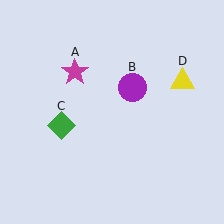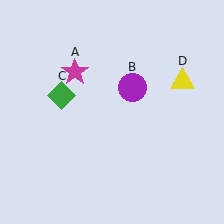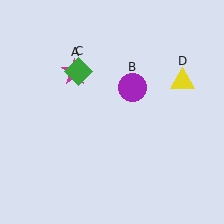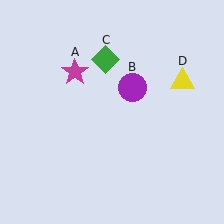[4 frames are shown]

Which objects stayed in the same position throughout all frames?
Magenta star (object A) and purple circle (object B) and yellow triangle (object D) remained stationary.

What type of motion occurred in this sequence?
The green diamond (object C) rotated clockwise around the center of the scene.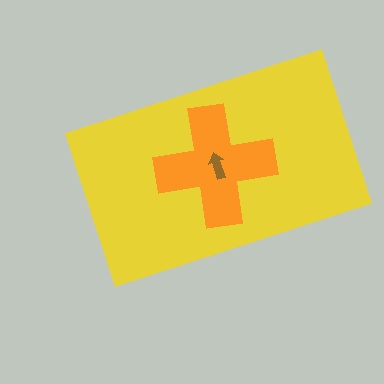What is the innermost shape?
The brown arrow.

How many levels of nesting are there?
3.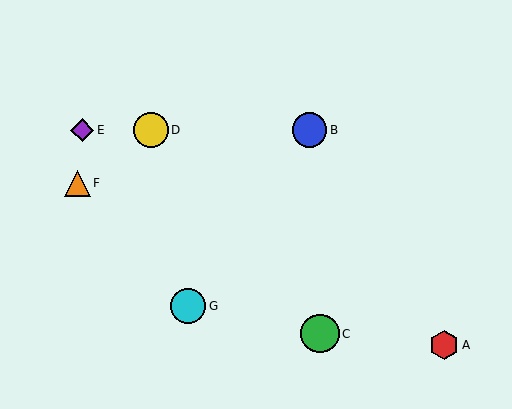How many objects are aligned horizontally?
3 objects (B, D, E) are aligned horizontally.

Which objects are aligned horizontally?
Objects B, D, E are aligned horizontally.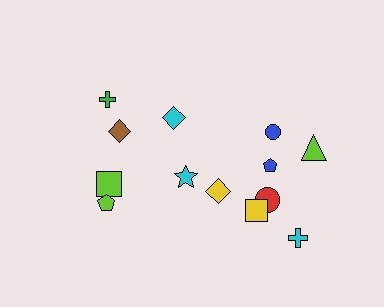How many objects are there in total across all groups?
There are 13 objects.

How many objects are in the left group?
There are 5 objects.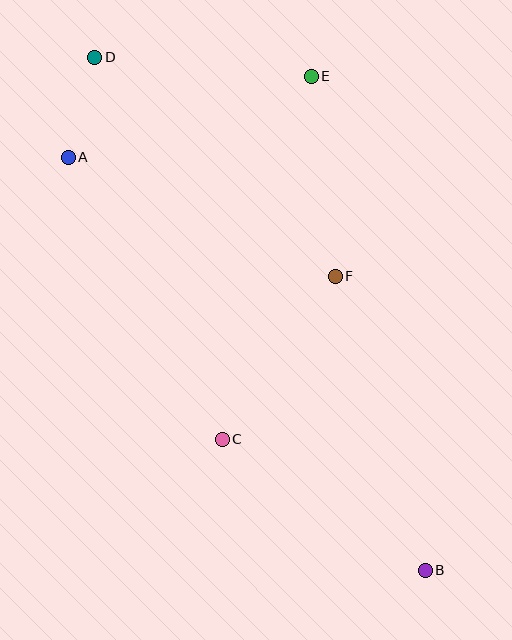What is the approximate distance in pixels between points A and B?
The distance between A and B is approximately 546 pixels.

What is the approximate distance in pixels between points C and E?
The distance between C and E is approximately 374 pixels.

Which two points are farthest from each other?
Points B and D are farthest from each other.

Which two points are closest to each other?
Points A and D are closest to each other.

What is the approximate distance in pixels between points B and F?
The distance between B and F is approximately 308 pixels.